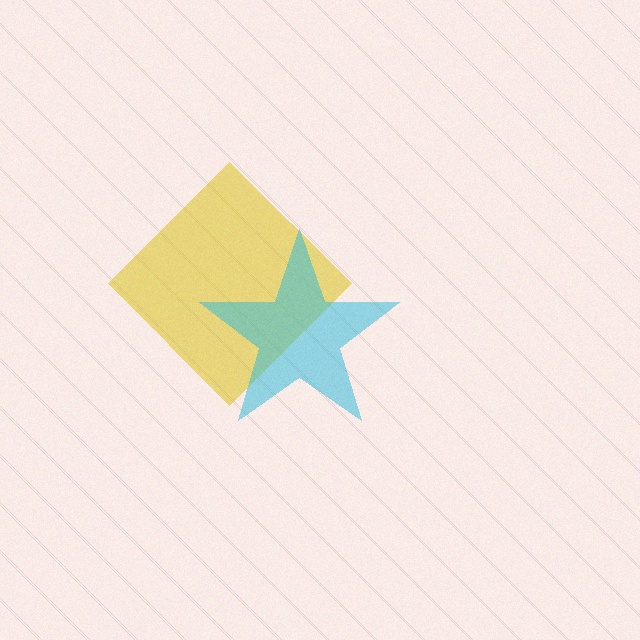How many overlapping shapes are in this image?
There are 2 overlapping shapes in the image.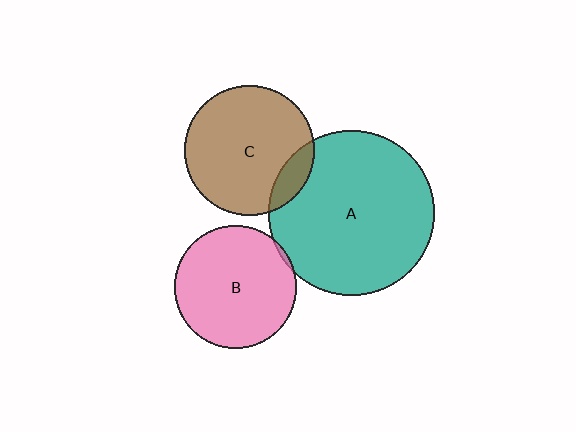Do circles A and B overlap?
Yes.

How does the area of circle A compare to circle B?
Approximately 1.8 times.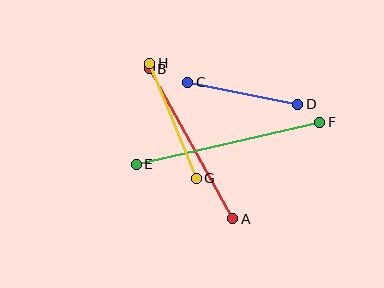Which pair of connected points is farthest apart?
Points E and F are farthest apart.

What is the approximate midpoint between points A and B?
The midpoint is at approximately (191, 144) pixels.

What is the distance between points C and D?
The distance is approximately 112 pixels.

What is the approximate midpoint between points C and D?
The midpoint is at approximately (243, 93) pixels.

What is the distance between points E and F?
The distance is approximately 188 pixels.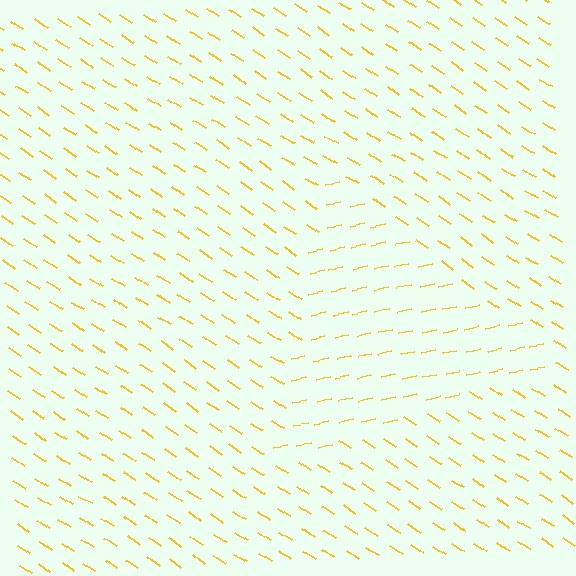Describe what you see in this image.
The image is filled with small yellow line segments. A triangle region in the image has lines oriented differently from the surrounding lines, creating a visible texture boundary.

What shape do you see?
I see a triangle.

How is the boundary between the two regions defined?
The boundary is defined purely by a change in line orientation (approximately 45 degrees difference). All lines are the same color and thickness.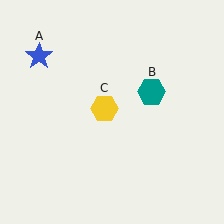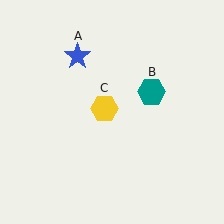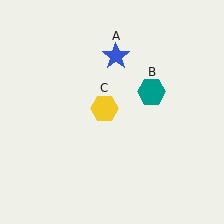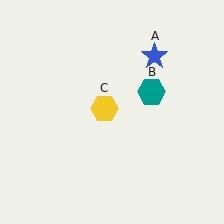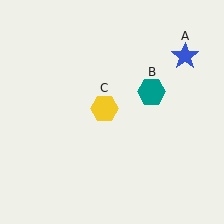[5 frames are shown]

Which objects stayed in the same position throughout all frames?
Teal hexagon (object B) and yellow hexagon (object C) remained stationary.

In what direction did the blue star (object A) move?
The blue star (object A) moved right.